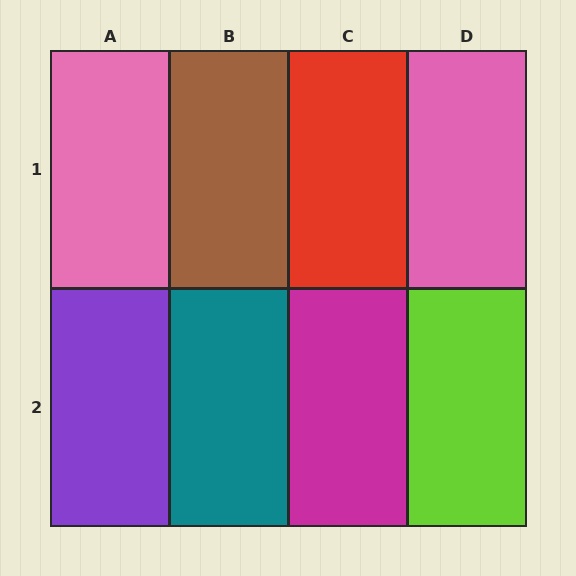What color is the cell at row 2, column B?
Teal.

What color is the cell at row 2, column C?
Magenta.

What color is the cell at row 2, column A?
Purple.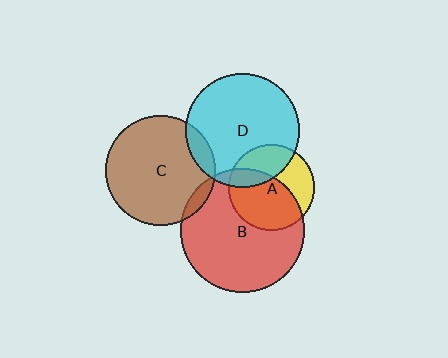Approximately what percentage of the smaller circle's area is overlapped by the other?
Approximately 10%.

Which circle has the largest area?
Circle B (red).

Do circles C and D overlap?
Yes.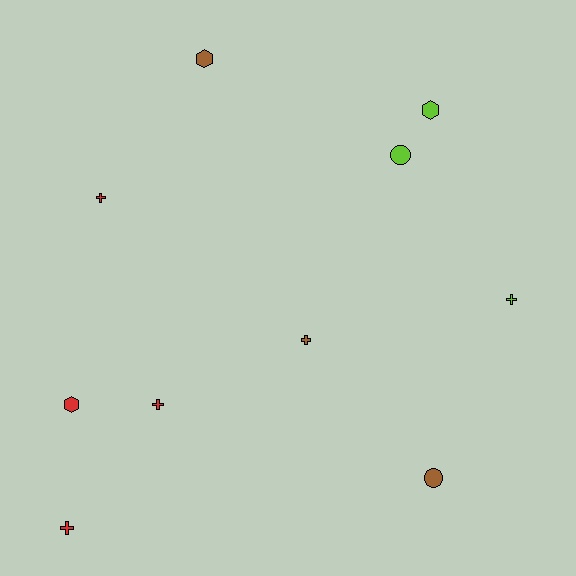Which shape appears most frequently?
Cross, with 5 objects.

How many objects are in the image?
There are 10 objects.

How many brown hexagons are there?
There is 1 brown hexagon.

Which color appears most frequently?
Red, with 4 objects.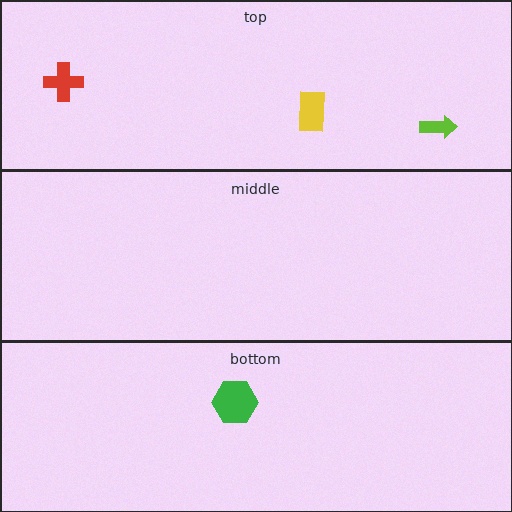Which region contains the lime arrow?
The top region.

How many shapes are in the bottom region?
1.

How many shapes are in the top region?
3.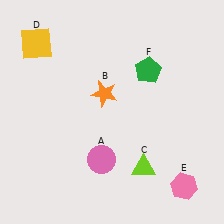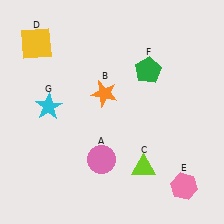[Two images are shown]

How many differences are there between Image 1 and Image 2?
There is 1 difference between the two images.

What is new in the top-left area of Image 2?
A cyan star (G) was added in the top-left area of Image 2.